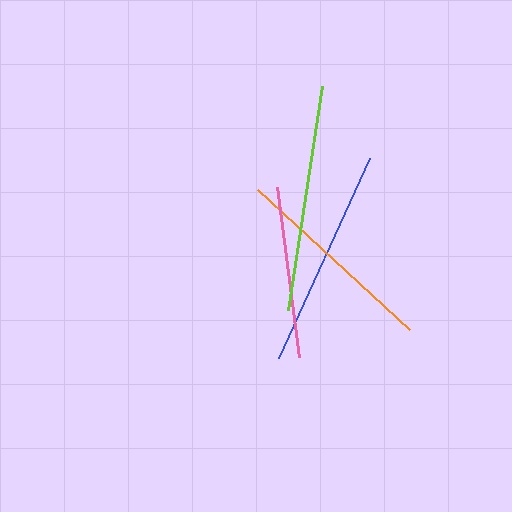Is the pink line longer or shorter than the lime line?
The lime line is longer than the pink line.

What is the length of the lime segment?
The lime segment is approximately 226 pixels long.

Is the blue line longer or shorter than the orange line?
The blue line is longer than the orange line.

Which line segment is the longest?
The lime line is the longest at approximately 226 pixels.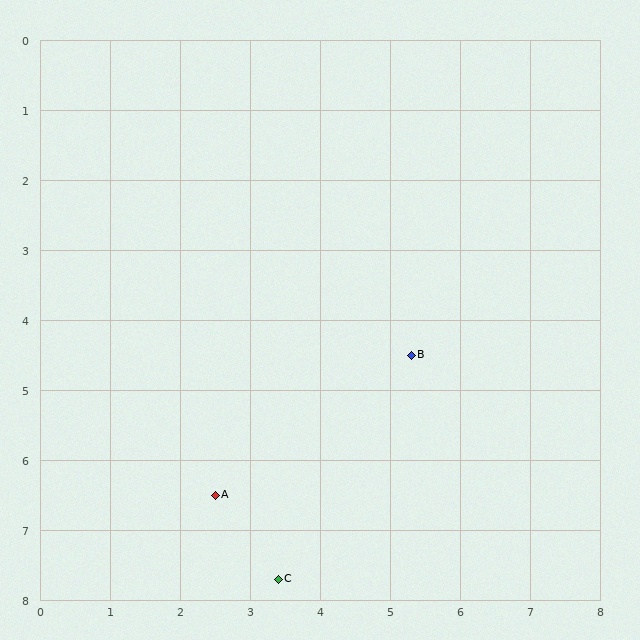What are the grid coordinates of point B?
Point B is at approximately (5.3, 4.5).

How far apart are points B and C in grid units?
Points B and C are about 3.7 grid units apart.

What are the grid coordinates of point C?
Point C is at approximately (3.4, 7.7).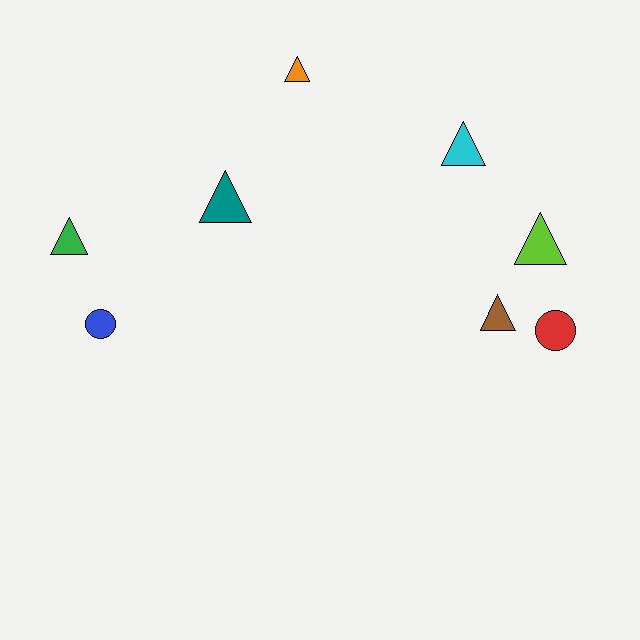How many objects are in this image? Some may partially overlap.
There are 8 objects.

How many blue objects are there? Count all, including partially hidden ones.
There is 1 blue object.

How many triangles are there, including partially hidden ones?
There are 6 triangles.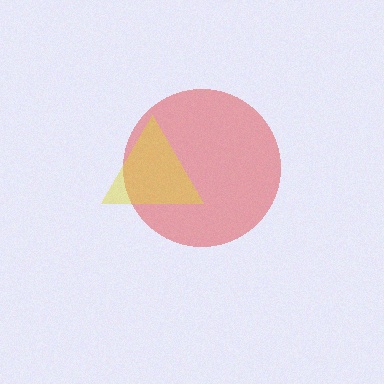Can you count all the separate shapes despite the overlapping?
Yes, there are 2 separate shapes.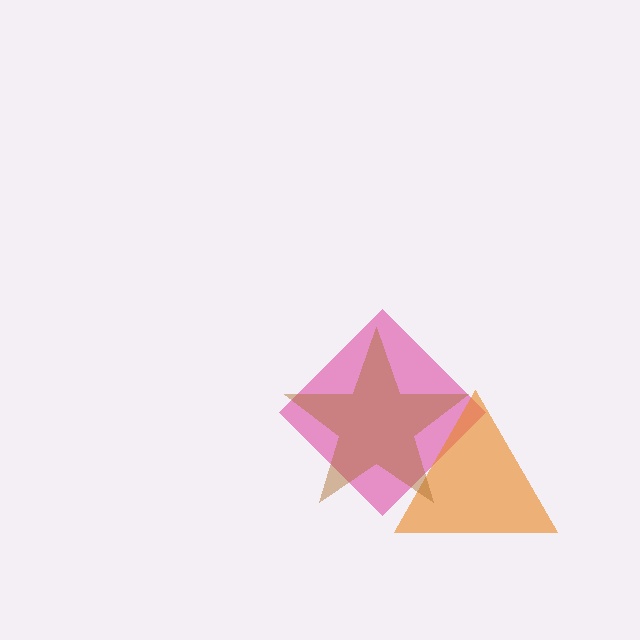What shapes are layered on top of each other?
The layered shapes are: a magenta diamond, an orange triangle, a brown star.